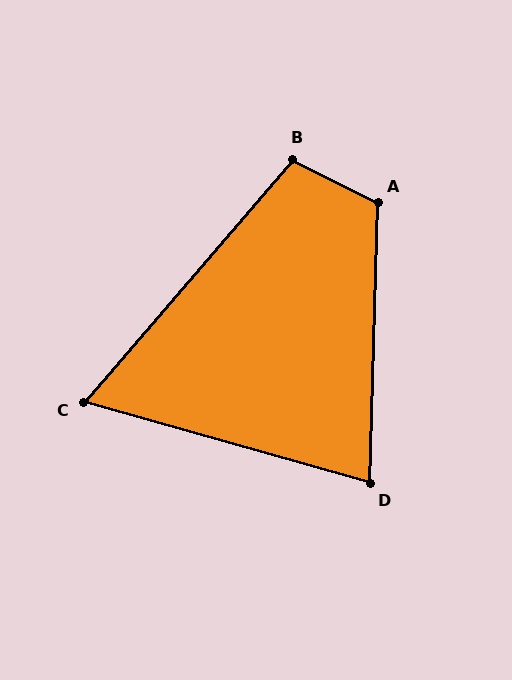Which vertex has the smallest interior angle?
C, at approximately 65 degrees.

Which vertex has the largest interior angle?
A, at approximately 115 degrees.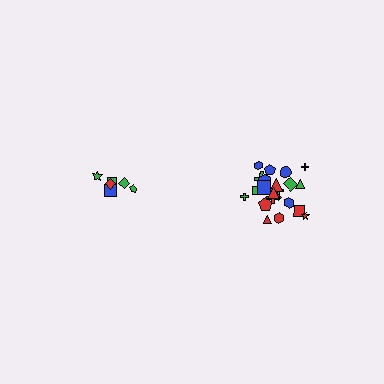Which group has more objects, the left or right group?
The right group.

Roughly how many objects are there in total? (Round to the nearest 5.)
Roughly 30 objects in total.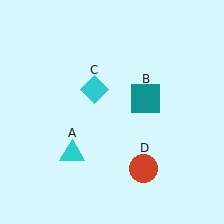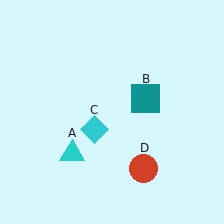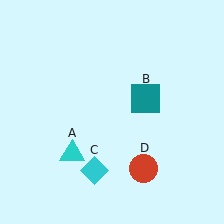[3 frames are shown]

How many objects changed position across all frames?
1 object changed position: cyan diamond (object C).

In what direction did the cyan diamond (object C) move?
The cyan diamond (object C) moved down.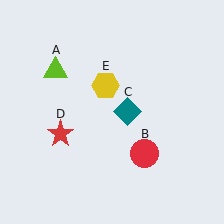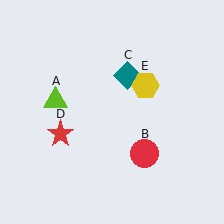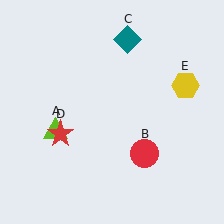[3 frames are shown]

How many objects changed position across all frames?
3 objects changed position: lime triangle (object A), teal diamond (object C), yellow hexagon (object E).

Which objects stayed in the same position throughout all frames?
Red circle (object B) and red star (object D) remained stationary.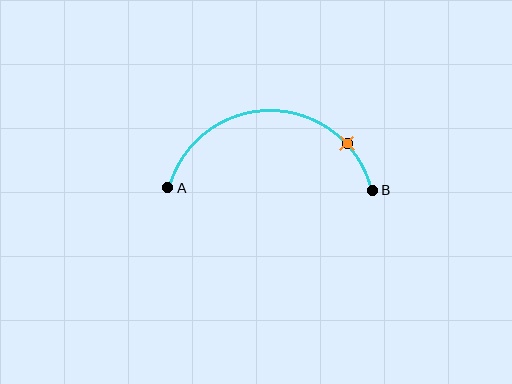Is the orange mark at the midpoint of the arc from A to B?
No. The orange mark lies on the arc but is closer to endpoint B. The arc midpoint would be at the point on the curve equidistant along the arc from both A and B.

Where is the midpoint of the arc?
The arc midpoint is the point on the curve farthest from the straight line joining A and B. It sits above that line.